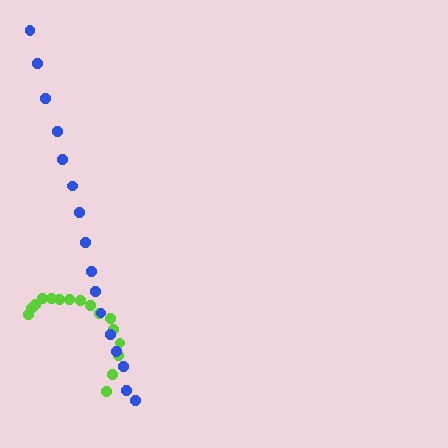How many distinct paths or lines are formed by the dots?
There are 2 distinct paths.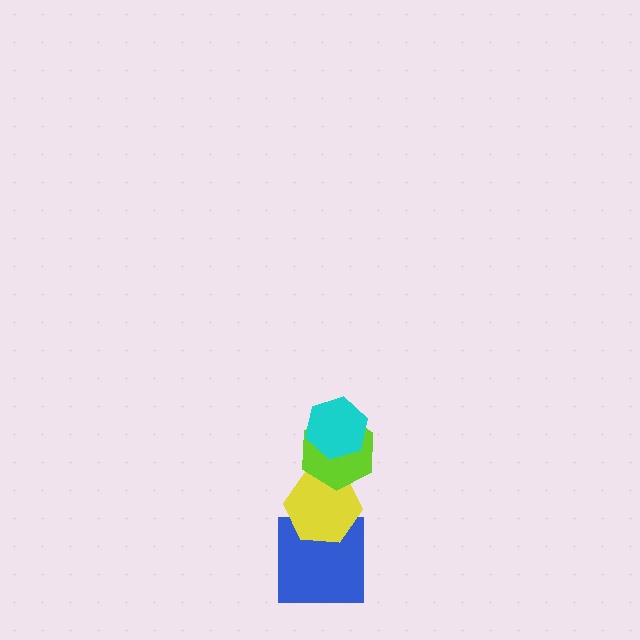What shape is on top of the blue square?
The yellow hexagon is on top of the blue square.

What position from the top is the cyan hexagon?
The cyan hexagon is 1st from the top.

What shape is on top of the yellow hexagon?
The lime hexagon is on top of the yellow hexagon.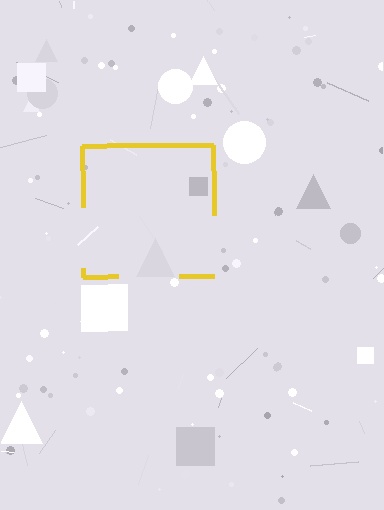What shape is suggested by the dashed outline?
The dashed outline suggests a square.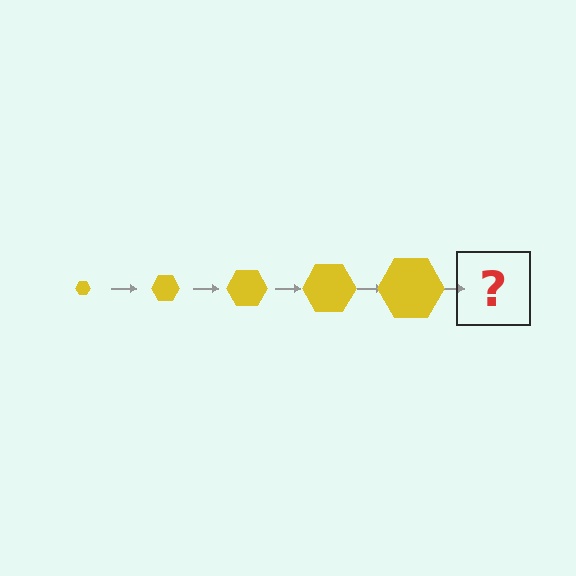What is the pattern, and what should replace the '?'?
The pattern is that the hexagon gets progressively larger each step. The '?' should be a yellow hexagon, larger than the previous one.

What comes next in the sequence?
The next element should be a yellow hexagon, larger than the previous one.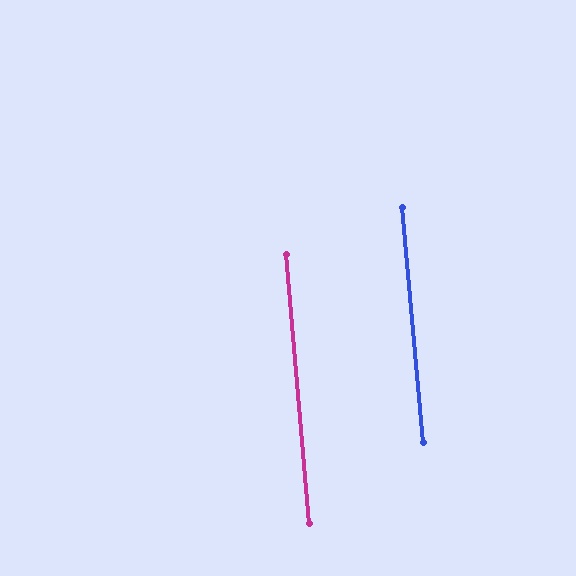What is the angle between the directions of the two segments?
Approximately 0 degrees.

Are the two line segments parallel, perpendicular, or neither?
Parallel — their directions differ by only 0.4°.